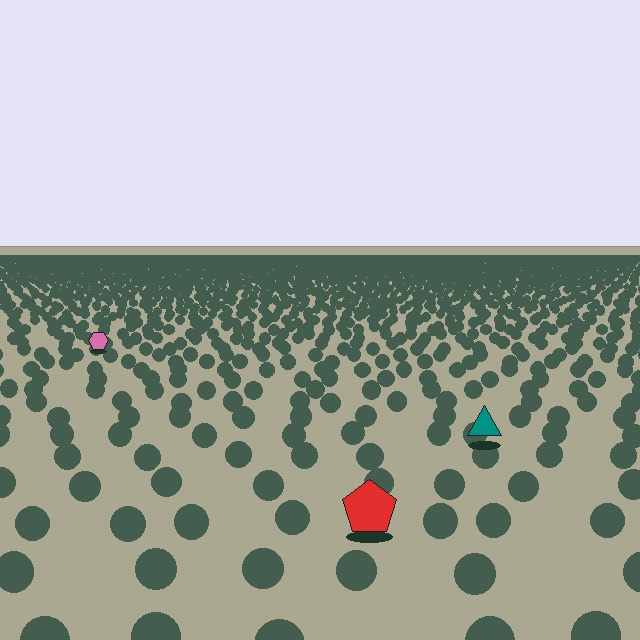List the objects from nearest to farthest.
From nearest to farthest: the red pentagon, the teal triangle, the pink hexagon.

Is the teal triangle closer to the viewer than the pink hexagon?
Yes. The teal triangle is closer — you can tell from the texture gradient: the ground texture is coarser near it.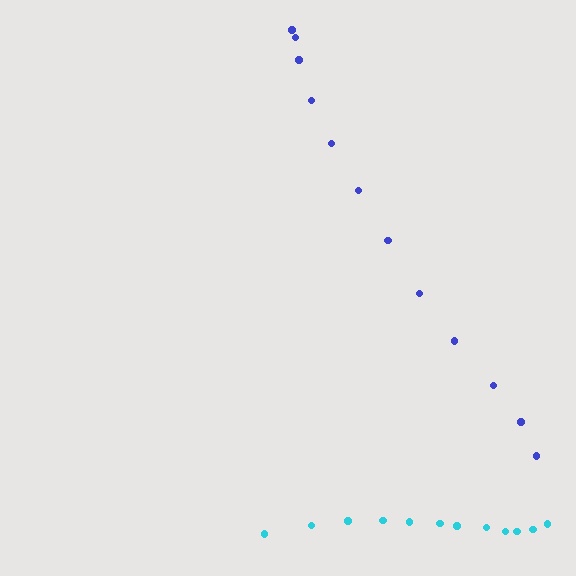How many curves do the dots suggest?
There are 2 distinct paths.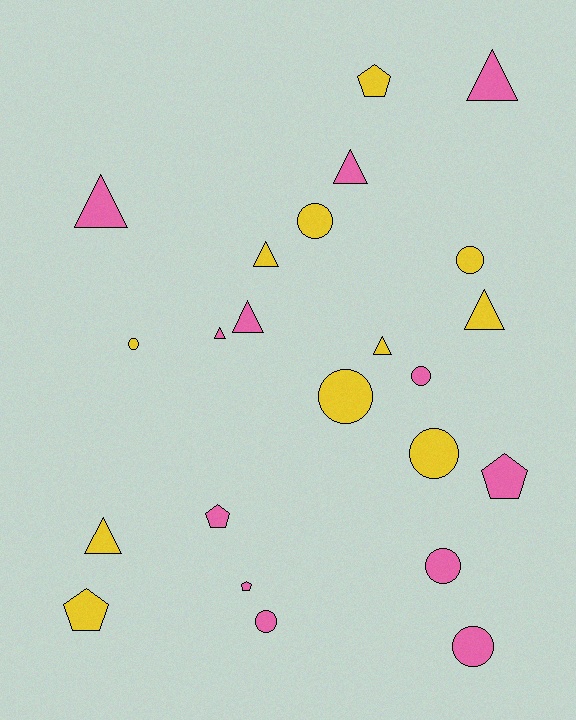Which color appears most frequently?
Pink, with 12 objects.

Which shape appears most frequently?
Circle, with 9 objects.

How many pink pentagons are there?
There are 3 pink pentagons.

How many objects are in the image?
There are 23 objects.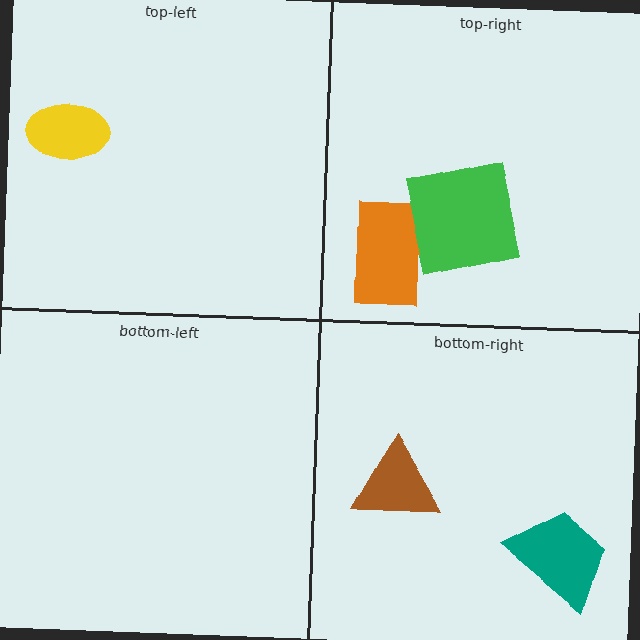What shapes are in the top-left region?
The yellow ellipse.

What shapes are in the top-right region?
The orange rectangle, the green square.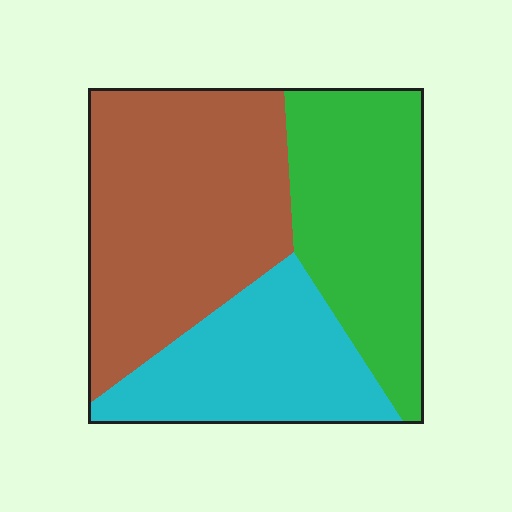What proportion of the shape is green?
Green covers about 30% of the shape.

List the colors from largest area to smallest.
From largest to smallest: brown, green, cyan.